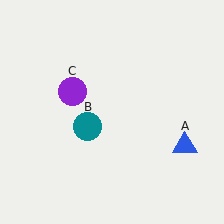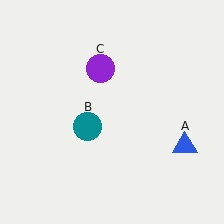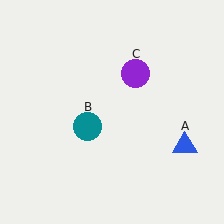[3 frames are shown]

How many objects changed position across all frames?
1 object changed position: purple circle (object C).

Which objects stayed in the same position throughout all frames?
Blue triangle (object A) and teal circle (object B) remained stationary.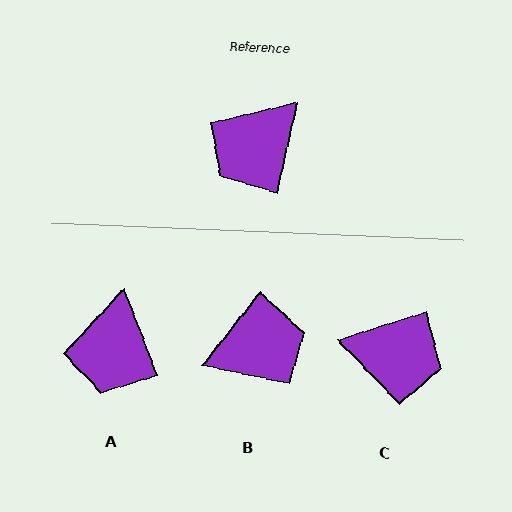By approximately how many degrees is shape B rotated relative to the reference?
Approximately 155 degrees counter-clockwise.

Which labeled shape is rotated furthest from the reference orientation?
B, about 155 degrees away.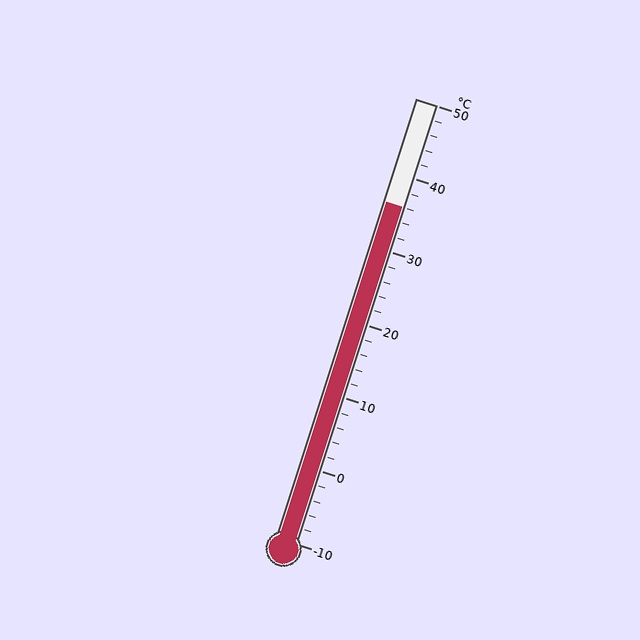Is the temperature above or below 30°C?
The temperature is above 30°C.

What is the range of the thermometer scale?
The thermometer scale ranges from -10°C to 50°C.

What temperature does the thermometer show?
The thermometer shows approximately 36°C.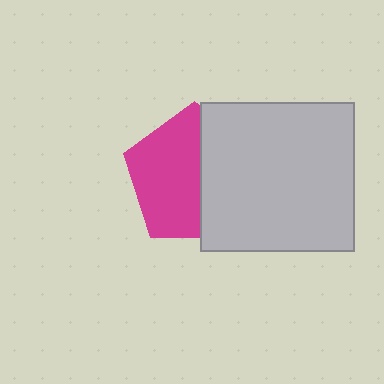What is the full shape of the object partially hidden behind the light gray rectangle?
The partially hidden object is a magenta pentagon.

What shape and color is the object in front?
The object in front is a light gray rectangle.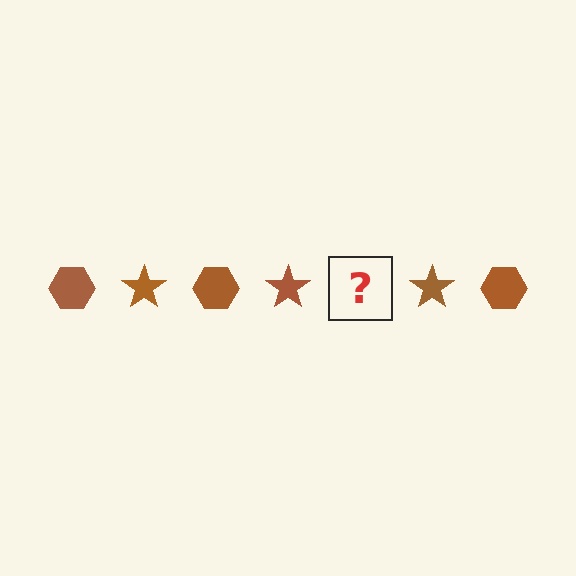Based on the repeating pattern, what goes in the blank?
The blank should be a brown hexagon.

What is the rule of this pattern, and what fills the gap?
The rule is that the pattern cycles through hexagon, star shapes in brown. The gap should be filled with a brown hexagon.